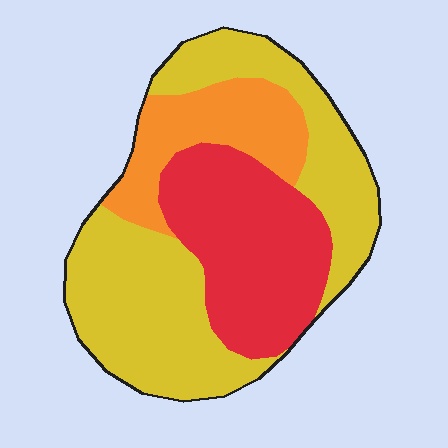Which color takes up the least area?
Orange, at roughly 20%.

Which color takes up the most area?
Yellow, at roughly 50%.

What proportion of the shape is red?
Red covers roughly 30% of the shape.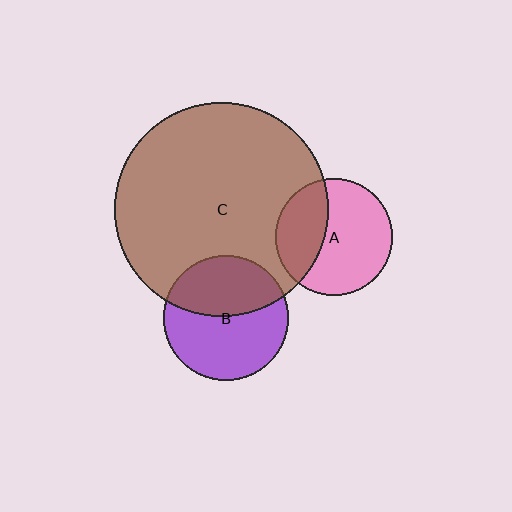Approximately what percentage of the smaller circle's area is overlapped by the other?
Approximately 35%.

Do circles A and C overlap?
Yes.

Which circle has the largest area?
Circle C (brown).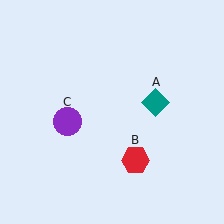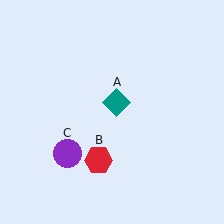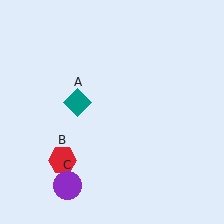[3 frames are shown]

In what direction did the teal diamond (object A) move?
The teal diamond (object A) moved left.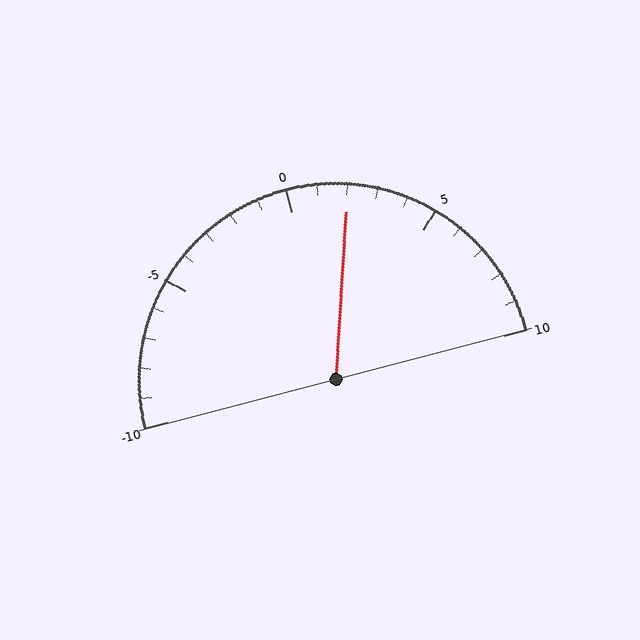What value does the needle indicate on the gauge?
The needle indicates approximately 2.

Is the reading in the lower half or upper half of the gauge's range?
The reading is in the upper half of the range (-10 to 10).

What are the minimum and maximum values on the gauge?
The gauge ranges from -10 to 10.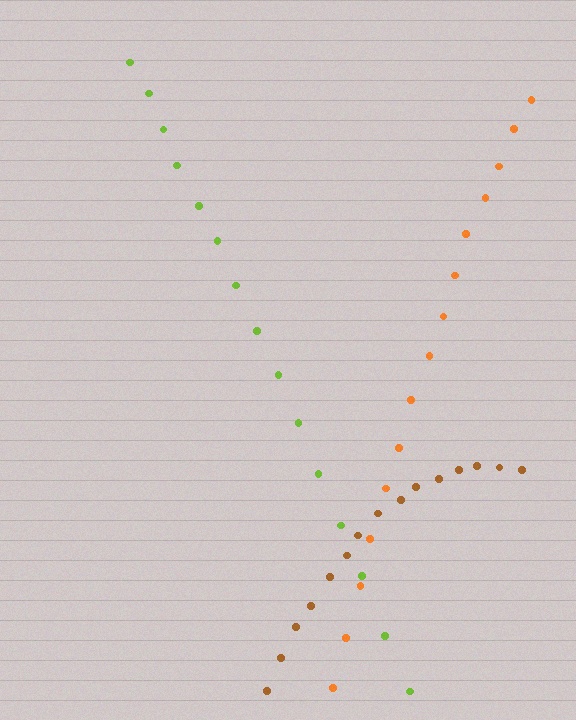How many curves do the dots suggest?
There are 3 distinct paths.